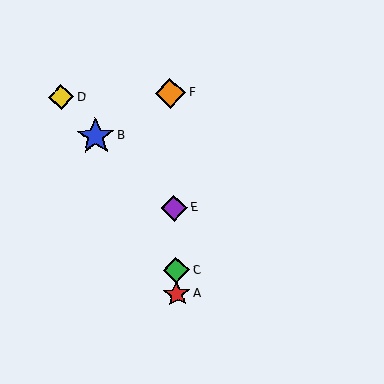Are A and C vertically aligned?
Yes, both are at x≈177.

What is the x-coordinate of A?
Object A is at x≈177.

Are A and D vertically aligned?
No, A is at x≈177 and D is at x≈61.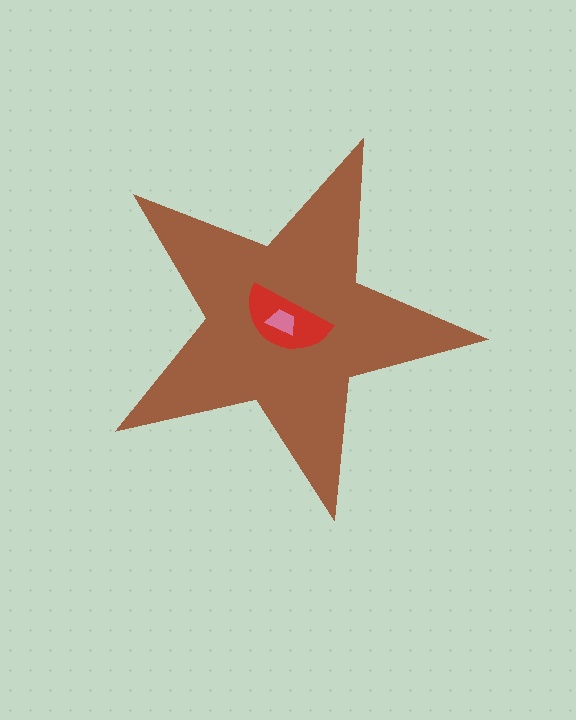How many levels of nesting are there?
3.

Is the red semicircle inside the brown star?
Yes.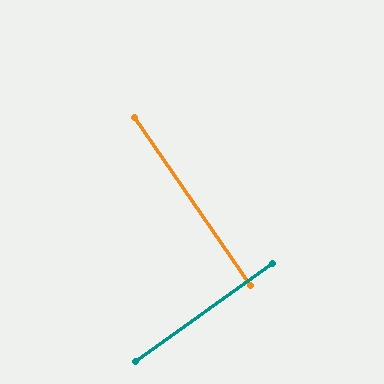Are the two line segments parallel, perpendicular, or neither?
Perpendicular — they meet at approximately 89°.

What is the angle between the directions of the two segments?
Approximately 89 degrees.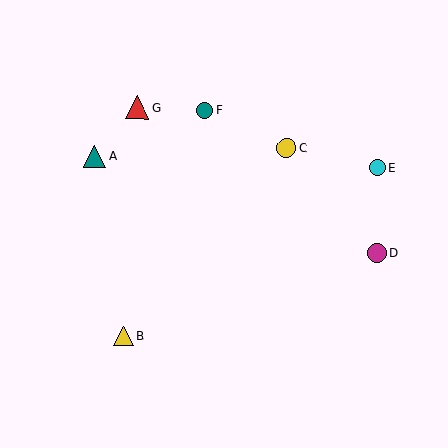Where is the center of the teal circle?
The center of the teal circle is at (204, 110).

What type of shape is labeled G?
Shape G is a red triangle.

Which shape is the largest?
The red triangle (labeled G) is the largest.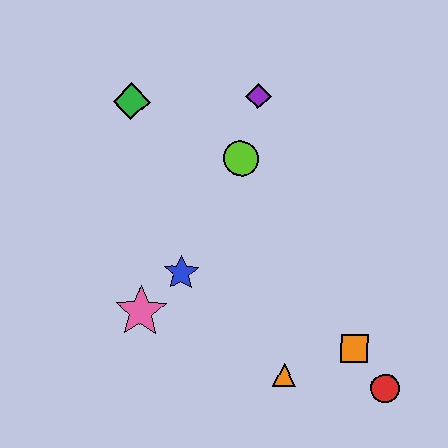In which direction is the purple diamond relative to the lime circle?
The purple diamond is above the lime circle.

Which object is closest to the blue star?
The pink star is closest to the blue star.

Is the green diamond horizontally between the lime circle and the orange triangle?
No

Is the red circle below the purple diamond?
Yes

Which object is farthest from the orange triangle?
The green diamond is farthest from the orange triangle.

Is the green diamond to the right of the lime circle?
No